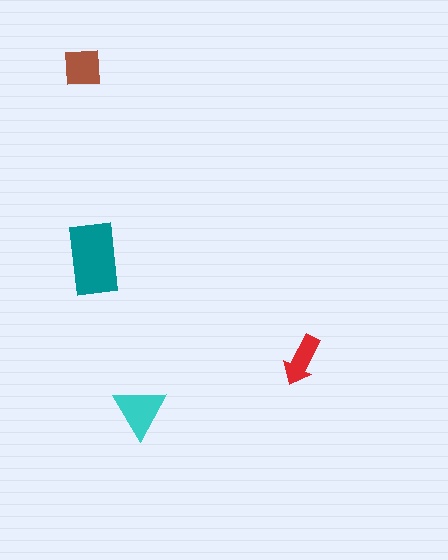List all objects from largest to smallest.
The teal rectangle, the cyan triangle, the brown square, the red arrow.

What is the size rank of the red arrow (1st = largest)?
4th.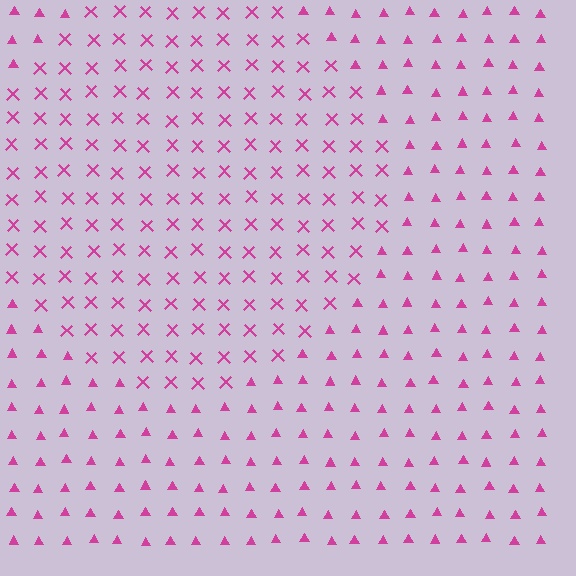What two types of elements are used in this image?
The image uses X marks inside the circle region and triangles outside it.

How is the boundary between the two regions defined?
The boundary is defined by a change in element shape: X marks inside vs. triangles outside. All elements share the same color and spacing.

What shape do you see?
I see a circle.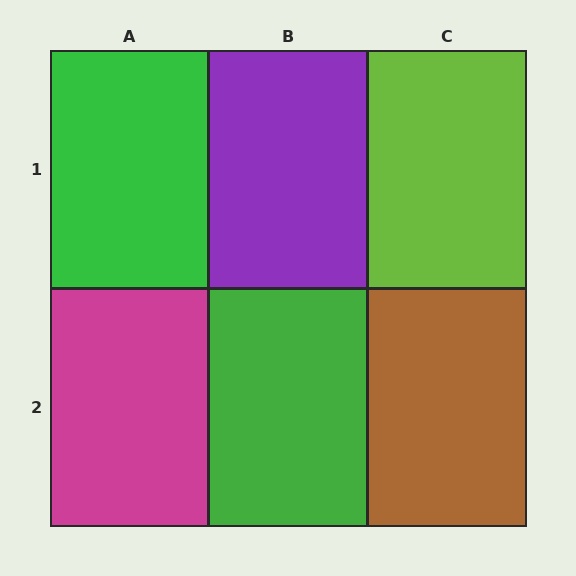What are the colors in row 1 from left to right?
Green, purple, lime.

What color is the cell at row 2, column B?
Green.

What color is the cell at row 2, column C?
Brown.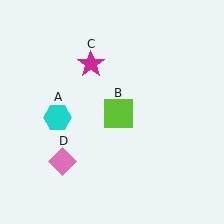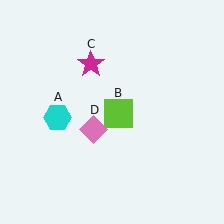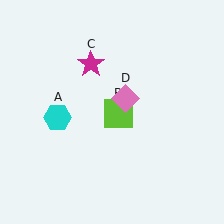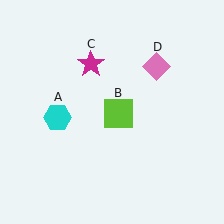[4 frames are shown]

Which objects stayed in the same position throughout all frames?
Cyan hexagon (object A) and lime square (object B) and magenta star (object C) remained stationary.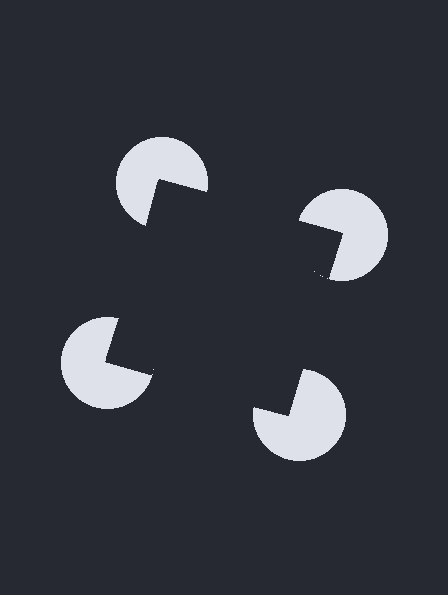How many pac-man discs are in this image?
There are 4 — one at each vertex of the illusory square.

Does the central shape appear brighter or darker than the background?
It typically appears slightly darker than the background, even though no actual brightness change is drawn.